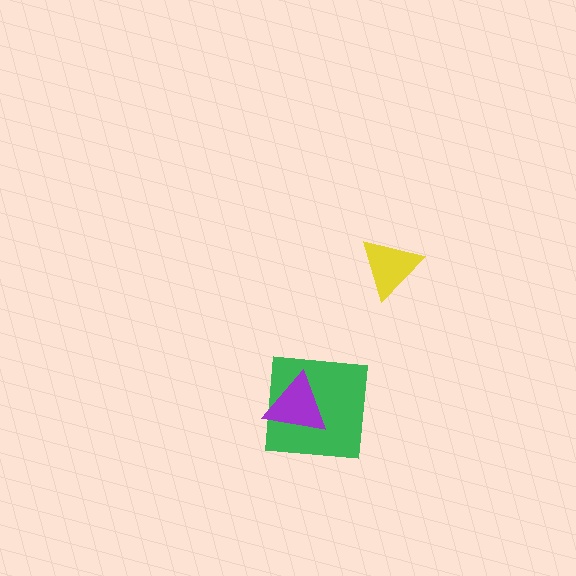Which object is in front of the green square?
The purple triangle is in front of the green square.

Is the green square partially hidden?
Yes, it is partially covered by another shape.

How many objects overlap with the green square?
1 object overlaps with the green square.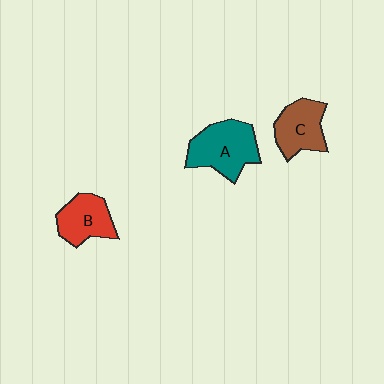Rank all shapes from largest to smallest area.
From largest to smallest: A (teal), C (brown), B (red).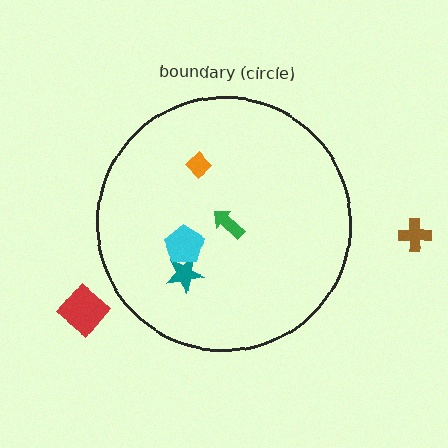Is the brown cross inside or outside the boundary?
Outside.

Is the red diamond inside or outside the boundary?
Outside.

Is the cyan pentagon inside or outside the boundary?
Inside.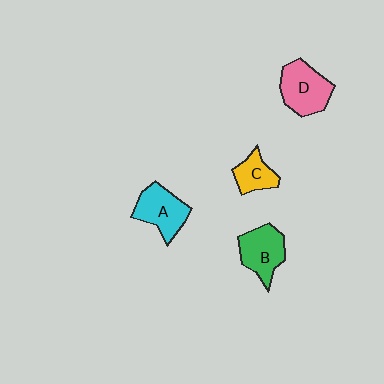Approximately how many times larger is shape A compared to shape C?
Approximately 1.6 times.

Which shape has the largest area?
Shape D (pink).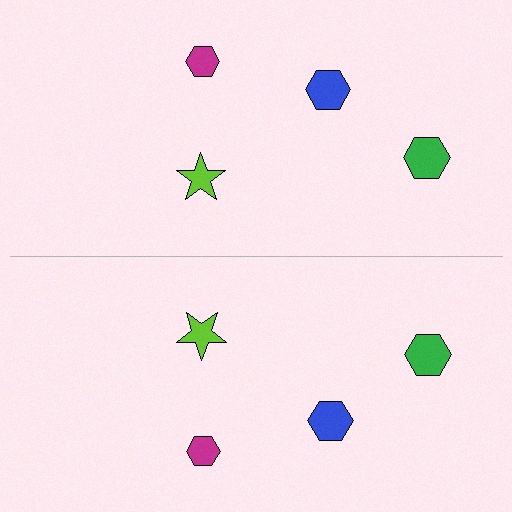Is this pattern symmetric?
Yes, this pattern has bilateral (reflection) symmetry.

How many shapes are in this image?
There are 8 shapes in this image.